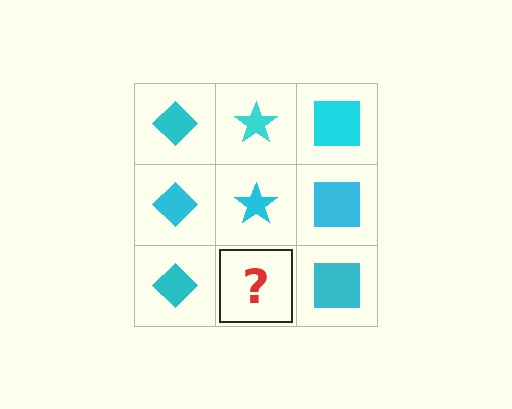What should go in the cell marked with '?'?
The missing cell should contain a cyan star.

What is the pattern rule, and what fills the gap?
The rule is that each column has a consistent shape. The gap should be filled with a cyan star.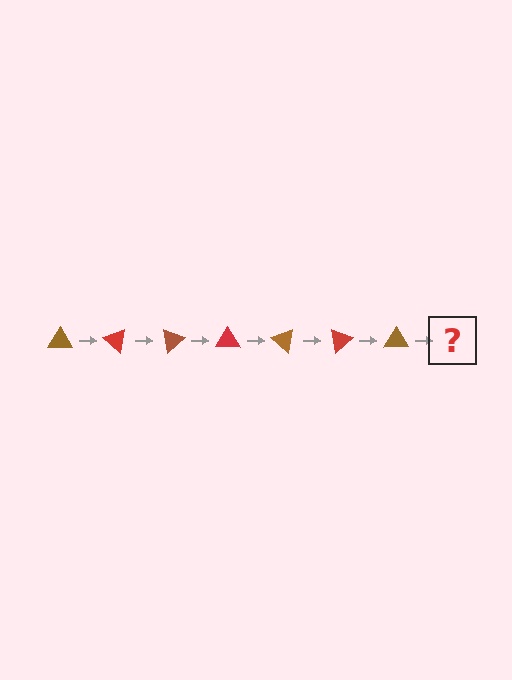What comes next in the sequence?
The next element should be a red triangle, rotated 280 degrees from the start.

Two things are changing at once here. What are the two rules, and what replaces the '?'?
The two rules are that it rotates 40 degrees each step and the color cycles through brown and red. The '?' should be a red triangle, rotated 280 degrees from the start.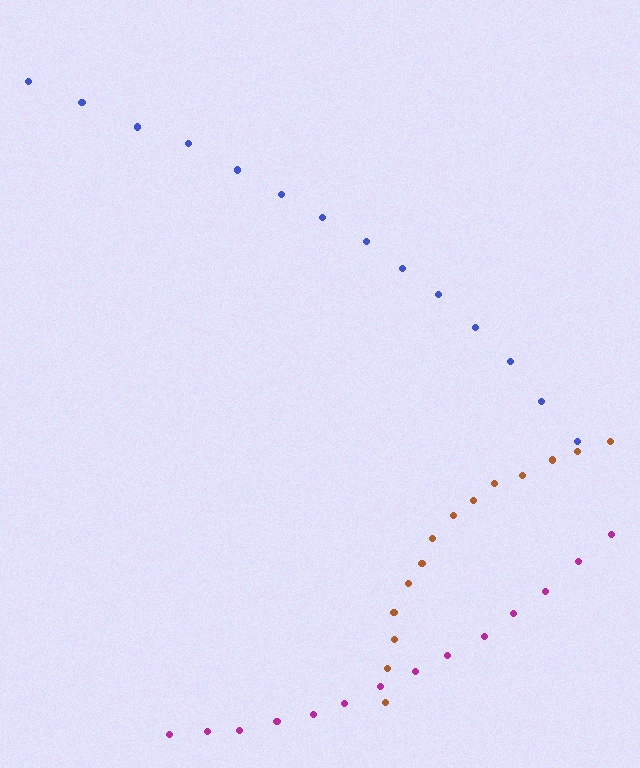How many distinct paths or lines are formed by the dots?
There are 3 distinct paths.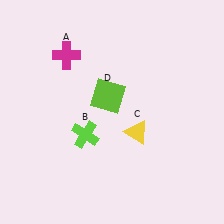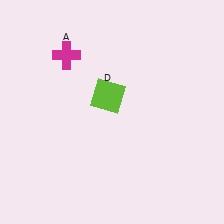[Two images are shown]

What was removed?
The lime cross (B), the yellow triangle (C) were removed in Image 2.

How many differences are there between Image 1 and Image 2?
There are 2 differences between the two images.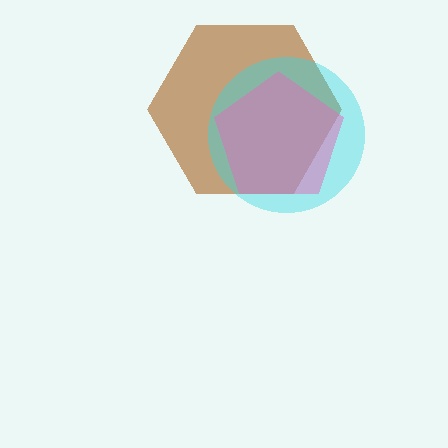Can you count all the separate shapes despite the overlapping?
Yes, there are 3 separate shapes.